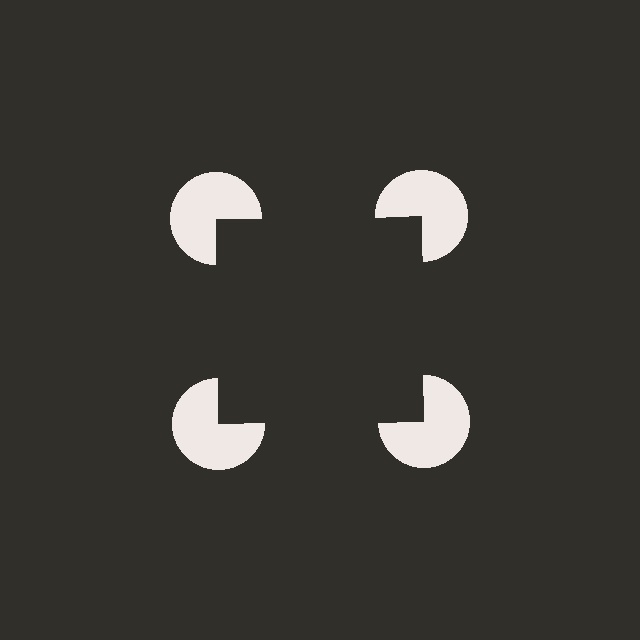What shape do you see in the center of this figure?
An illusory square — its edges are inferred from the aligned wedge cuts in the pac-man discs, not physically drawn.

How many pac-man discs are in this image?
There are 4 — one at each vertex of the illusory square.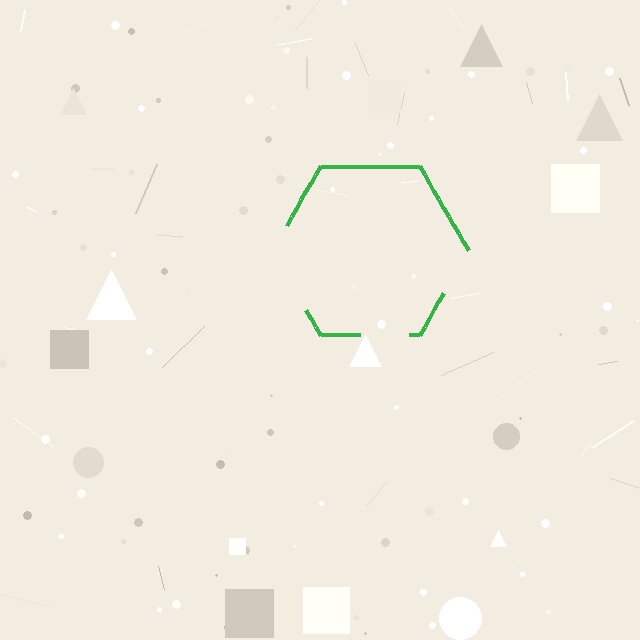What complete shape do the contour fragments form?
The contour fragments form a hexagon.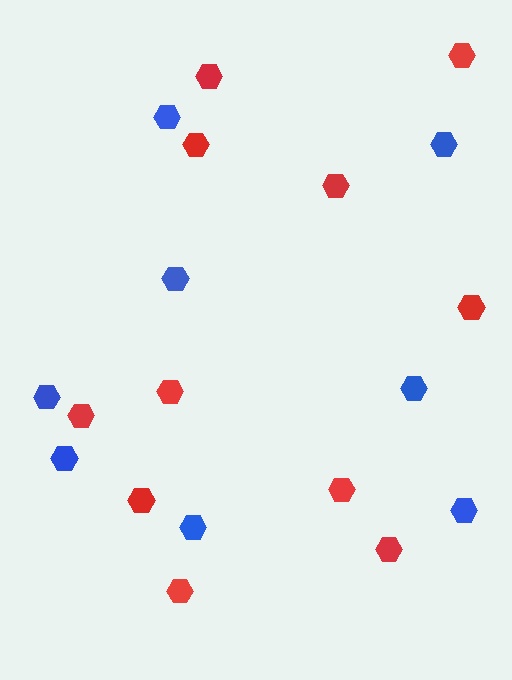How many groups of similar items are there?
There are 2 groups: one group of red hexagons (11) and one group of blue hexagons (8).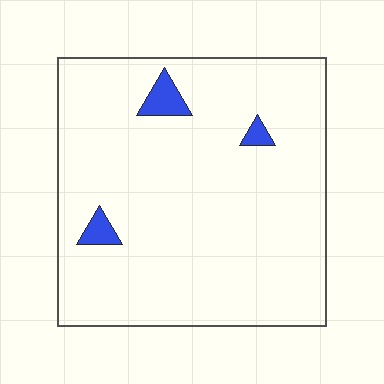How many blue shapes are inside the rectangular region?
3.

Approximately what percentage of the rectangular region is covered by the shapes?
Approximately 5%.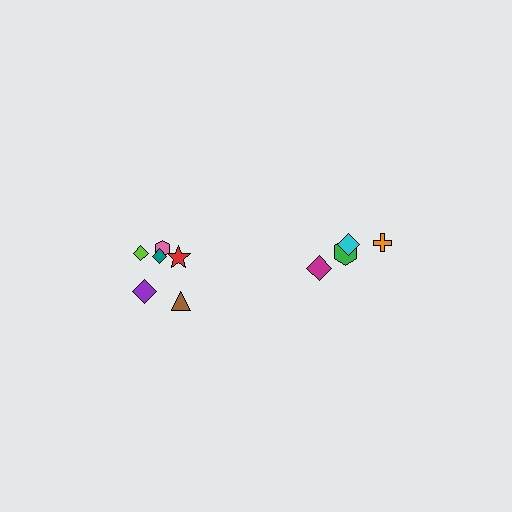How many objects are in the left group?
There are 6 objects.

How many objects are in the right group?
There are 4 objects.